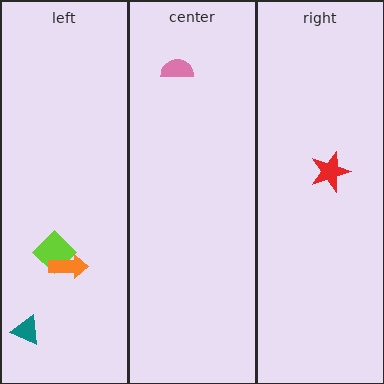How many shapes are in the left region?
3.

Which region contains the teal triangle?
The left region.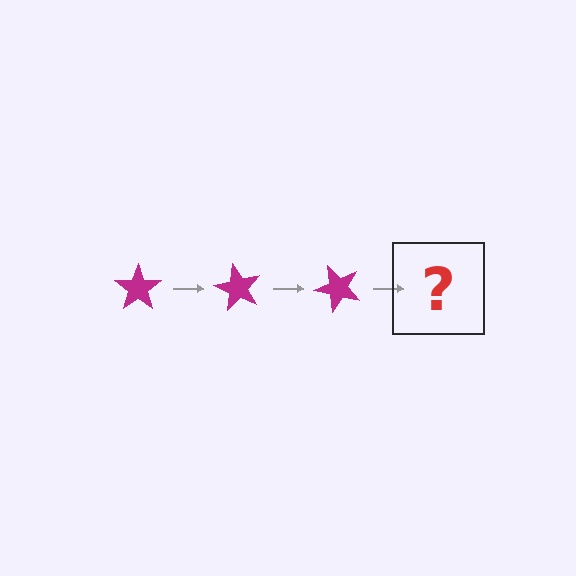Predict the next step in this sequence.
The next step is a magenta star rotated 180 degrees.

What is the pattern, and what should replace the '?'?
The pattern is that the star rotates 60 degrees each step. The '?' should be a magenta star rotated 180 degrees.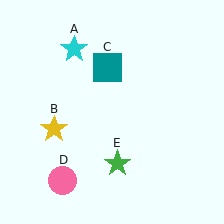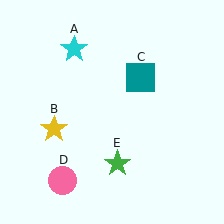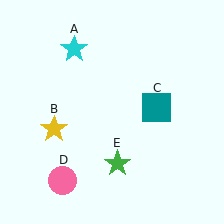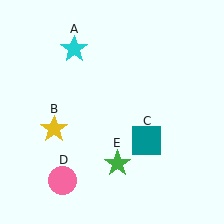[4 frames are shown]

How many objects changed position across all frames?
1 object changed position: teal square (object C).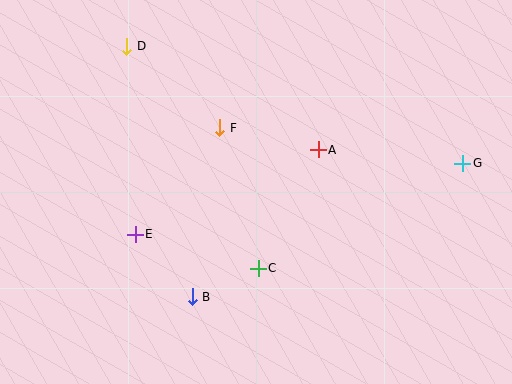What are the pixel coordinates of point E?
Point E is at (135, 234).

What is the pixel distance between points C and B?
The distance between C and B is 72 pixels.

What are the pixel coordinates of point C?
Point C is at (258, 268).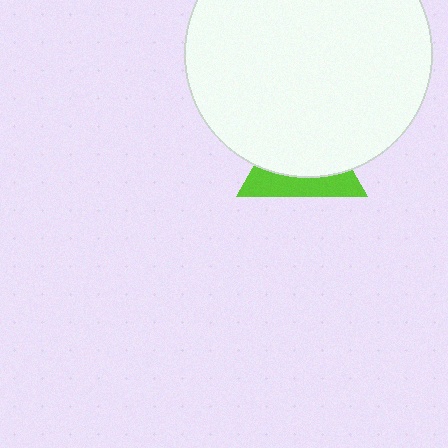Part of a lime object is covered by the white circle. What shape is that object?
It is a triangle.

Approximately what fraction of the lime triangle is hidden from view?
Roughly 64% of the lime triangle is hidden behind the white circle.